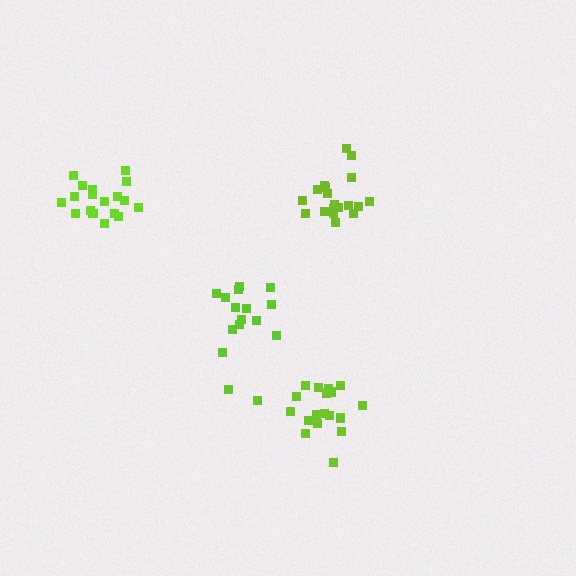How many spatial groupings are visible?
There are 4 spatial groupings.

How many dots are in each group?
Group 1: 15 dots, Group 2: 19 dots, Group 3: 19 dots, Group 4: 19 dots (72 total).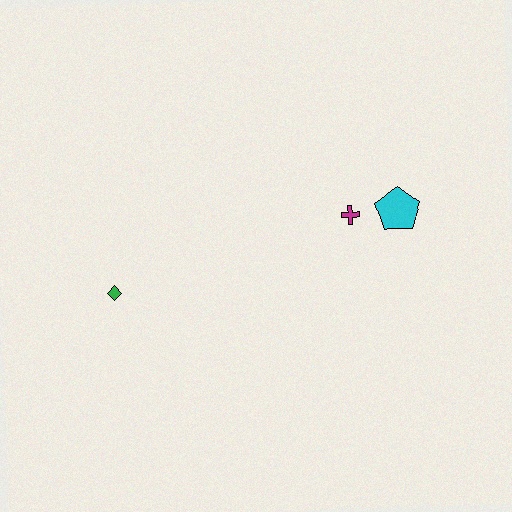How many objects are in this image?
There are 3 objects.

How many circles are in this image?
There are no circles.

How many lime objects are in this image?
There are no lime objects.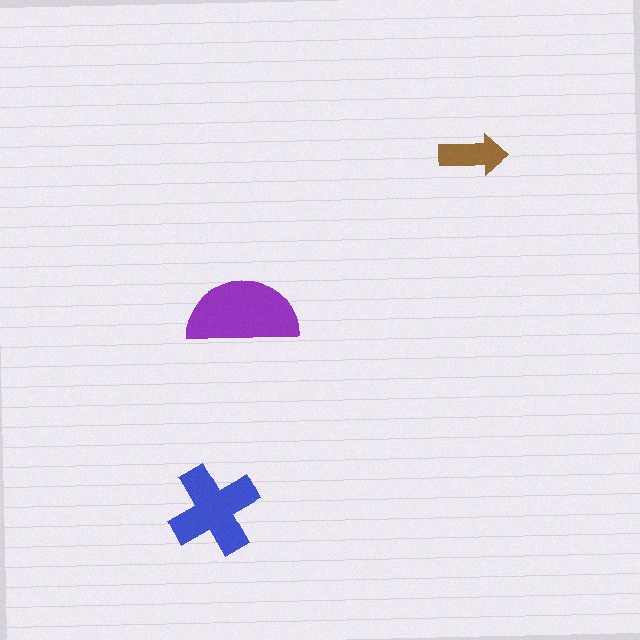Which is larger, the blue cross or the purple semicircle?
The purple semicircle.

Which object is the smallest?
The brown arrow.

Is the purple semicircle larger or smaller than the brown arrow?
Larger.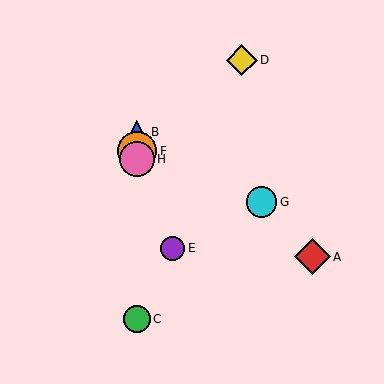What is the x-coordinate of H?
Object H is at x≈137.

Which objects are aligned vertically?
Objects B, C, F, H are aligned vertically.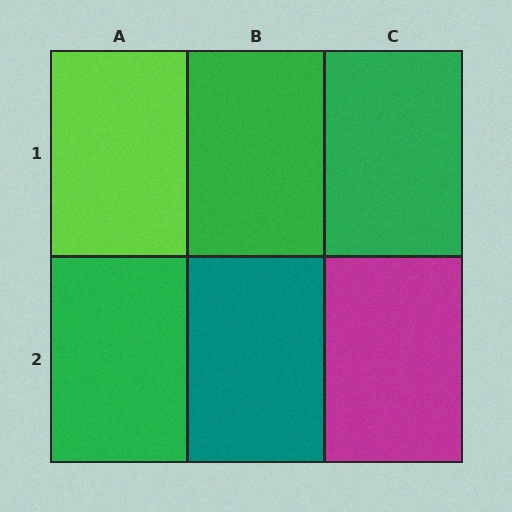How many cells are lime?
1 cell is lime.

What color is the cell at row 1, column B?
Green.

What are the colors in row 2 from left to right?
Green, teal, magenta.